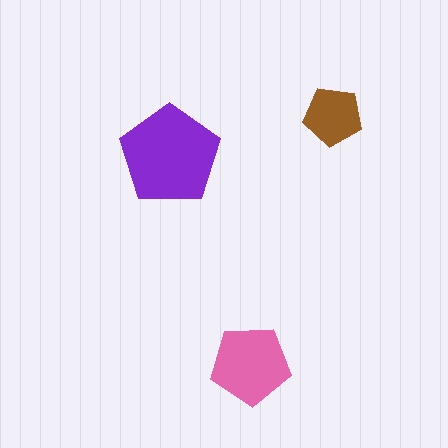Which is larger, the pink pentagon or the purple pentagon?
The purple one.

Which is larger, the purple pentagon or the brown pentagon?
The purple one.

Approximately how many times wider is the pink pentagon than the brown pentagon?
About 1.5 times wider.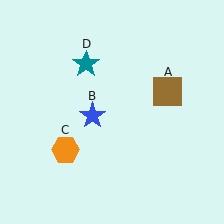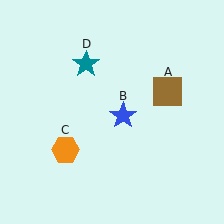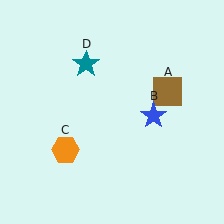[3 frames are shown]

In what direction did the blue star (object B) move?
The blue star (object B) moved right.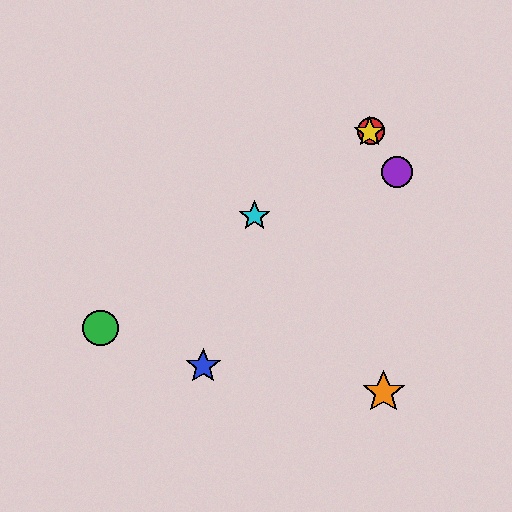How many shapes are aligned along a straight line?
4 shapes (the red circle, the green circle, the yellow star, the cyan star) are aligned along a straight line.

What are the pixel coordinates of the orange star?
The orange star is at (384, 392).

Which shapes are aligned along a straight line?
The red circle, the green circle, the yellow star, the cyan star are aligned along a straight line.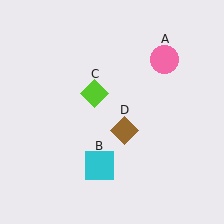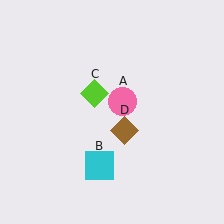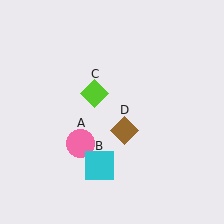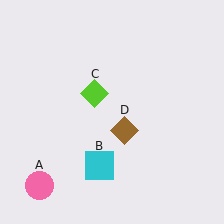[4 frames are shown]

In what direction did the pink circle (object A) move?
The pink circle (object A) moved down and to the left.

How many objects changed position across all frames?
1 object changed position: pink circle (object A).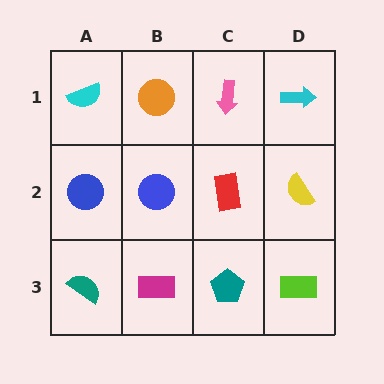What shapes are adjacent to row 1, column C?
A red rectangle (row 2, column C), an orange circle (row 1, column B), a cyan arrow (row 1, column D).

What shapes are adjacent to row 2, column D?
A cyan arrow (row 1, column D), a lime rectangle (row 3, column D), a red rectangle (row 2, column C).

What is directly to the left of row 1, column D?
A pink arrow.